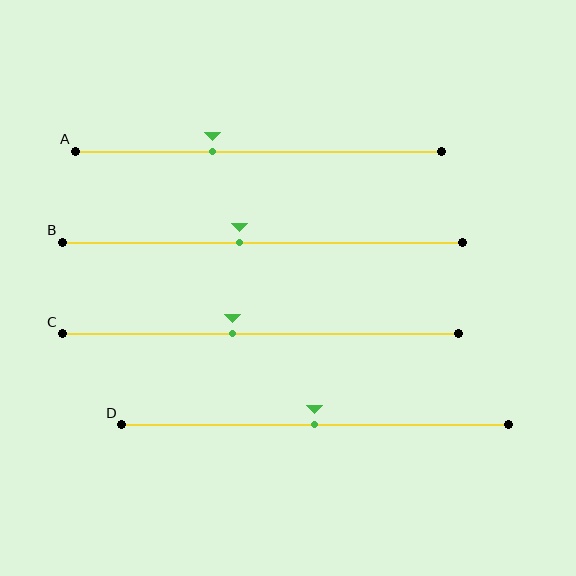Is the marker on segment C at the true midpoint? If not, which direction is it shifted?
No, the marker on segment C is shifted to the left by about 7% of the segment length.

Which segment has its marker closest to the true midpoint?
Segment D has its marker closest to the true midpoint.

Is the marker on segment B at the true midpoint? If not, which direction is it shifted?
No, the marker on segment B is shifted to the left by about 6% of the segment length.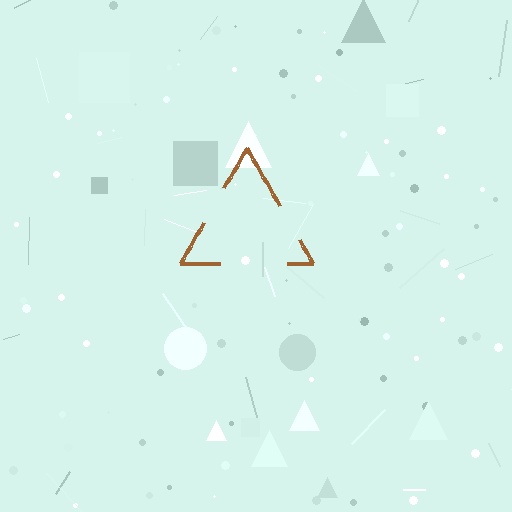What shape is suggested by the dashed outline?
The dashed outline suggests a triangle.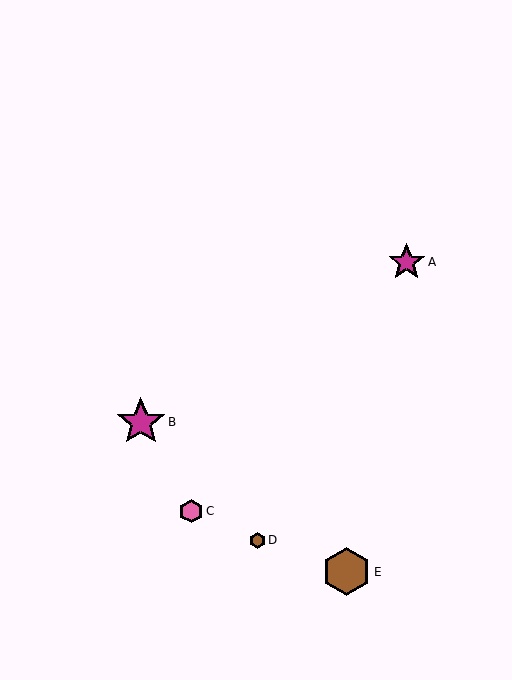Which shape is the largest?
The magenta star (labeled B) is the largest.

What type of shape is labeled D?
Shape D is a brown hexagon.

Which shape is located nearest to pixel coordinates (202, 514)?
The pink hexagon (labeled C) at (191, 511) is nearest to that location.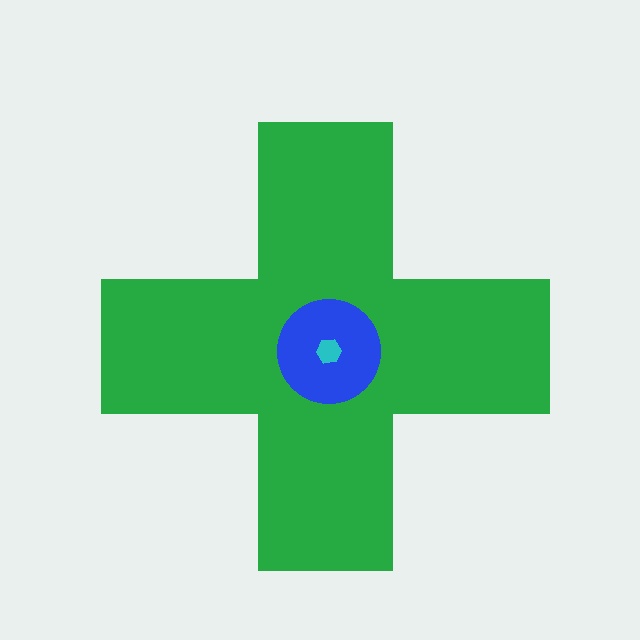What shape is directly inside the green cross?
The blue circle.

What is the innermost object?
The cyan hexagon.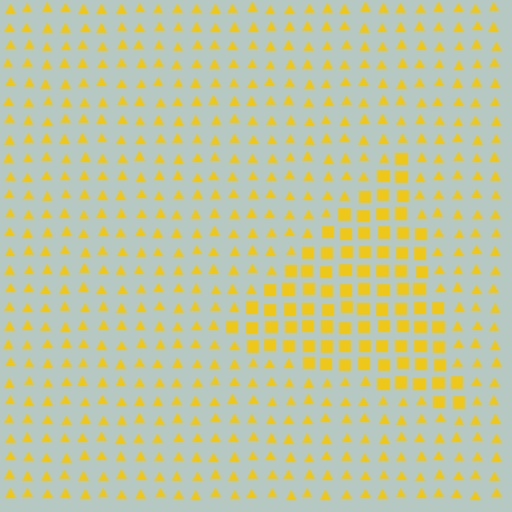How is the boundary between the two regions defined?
The boundary is defined by a change in element shape: squares inside vs. triangles outside. All elements share the same color and spacing.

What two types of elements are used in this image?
The image uses squares inside the triangle region and triangles outside it.